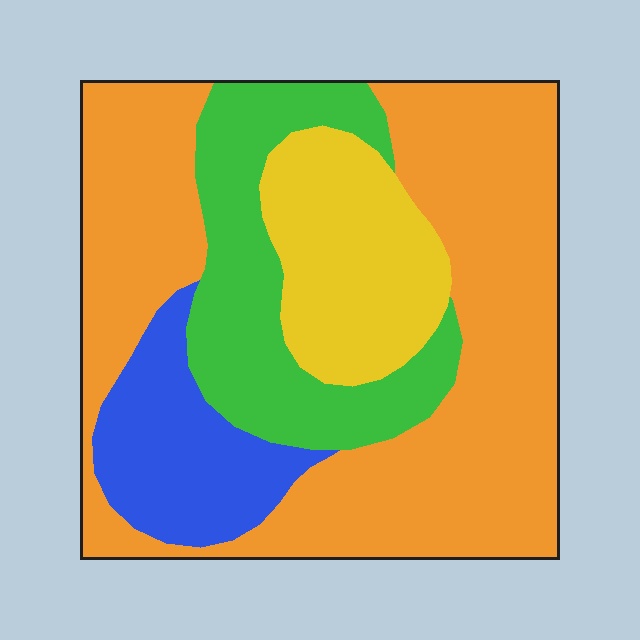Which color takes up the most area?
Orange, at roughly 50%.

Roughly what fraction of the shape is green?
Green takes up about one fifth (1/5) of the shape.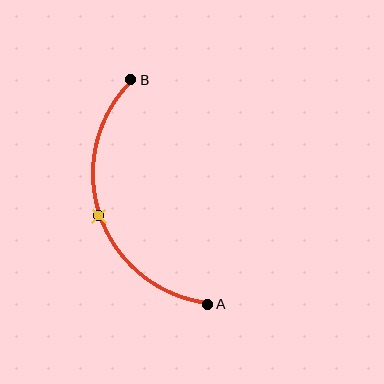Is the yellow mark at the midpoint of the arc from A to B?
Yes. The yellow mark lies on the arc at equal arc-length from both A and B — it is the arc midpoint.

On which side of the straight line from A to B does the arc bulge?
The arc bulges to the left of the straight line connecting A and B.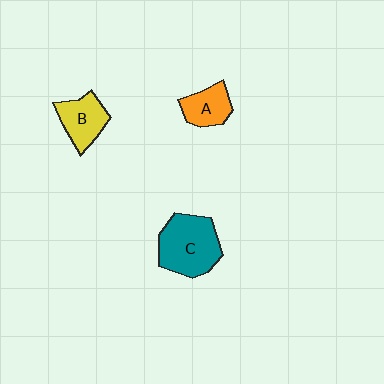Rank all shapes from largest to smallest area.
From largest to smallest: C (teal), B (yellow), A (orange).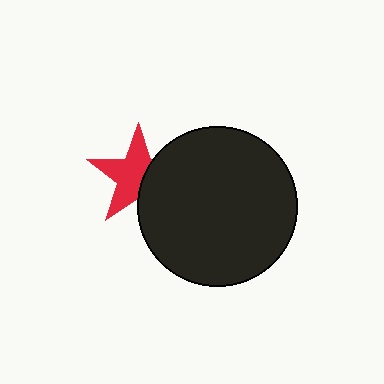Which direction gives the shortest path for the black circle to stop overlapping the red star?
Moving right gives the shortest separation.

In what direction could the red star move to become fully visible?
The red star could move left. That would shift it out from behind the black circle entirely.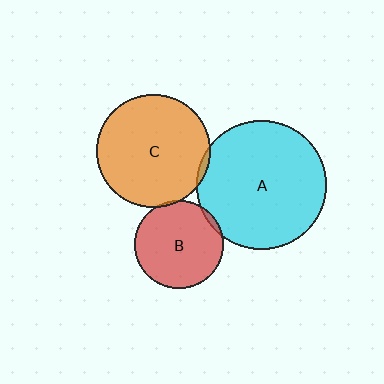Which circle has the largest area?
Circle A (cyan).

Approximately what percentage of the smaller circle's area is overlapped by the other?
Approximately 5%.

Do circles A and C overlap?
Yes.